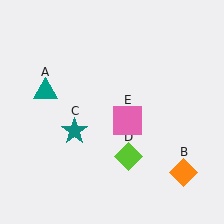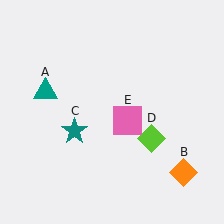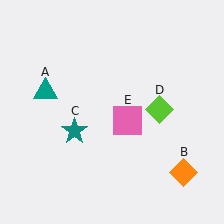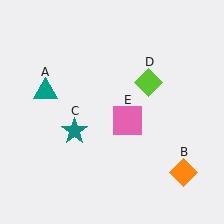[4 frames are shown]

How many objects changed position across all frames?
1 object changed position: lime diamond (object D).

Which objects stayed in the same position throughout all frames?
Teal triangle (object A) and orange diamond (object B) and teal star (object C) and pink square (object E) remained stationary.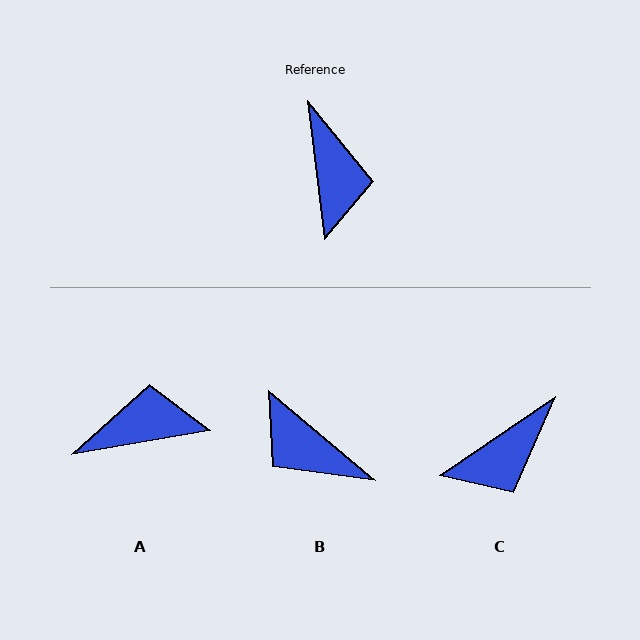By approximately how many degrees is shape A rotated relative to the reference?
Approximately 93 degrees counter-clockwise.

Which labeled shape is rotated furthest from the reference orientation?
B, about 137 degrees away.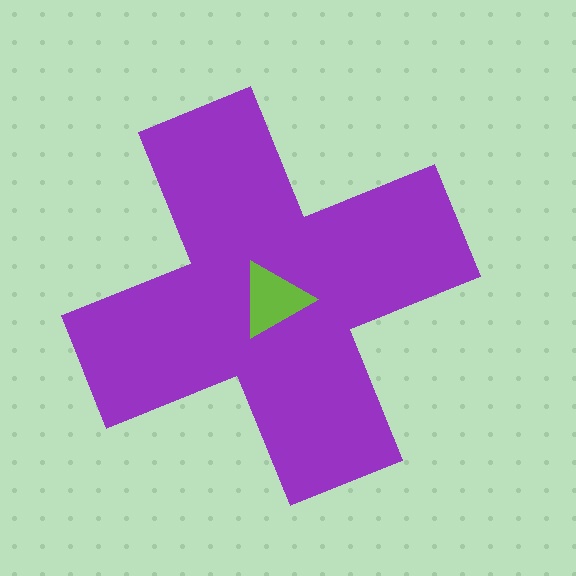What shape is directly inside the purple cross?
The lime triangle.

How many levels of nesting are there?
2.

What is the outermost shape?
The purple cross.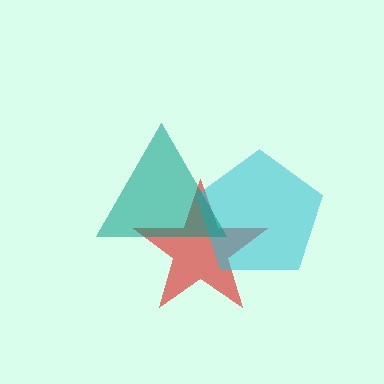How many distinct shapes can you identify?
There are 3 distinct shapes: a red star, a cyan pentagon, a teal triangle.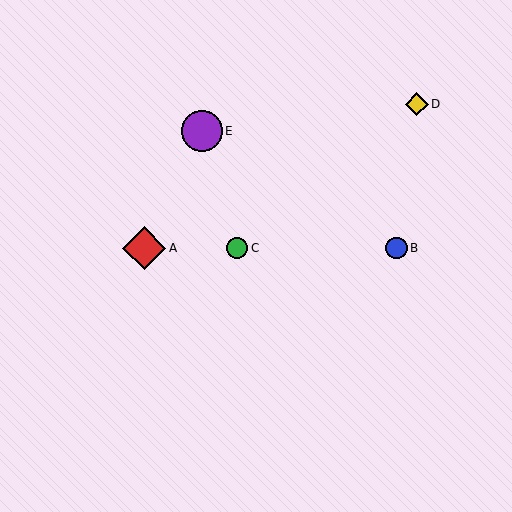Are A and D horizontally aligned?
No, A is at y≈248 and D is at y≈104.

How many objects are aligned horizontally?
3 objects (A, B, C) are aligned horizontally.